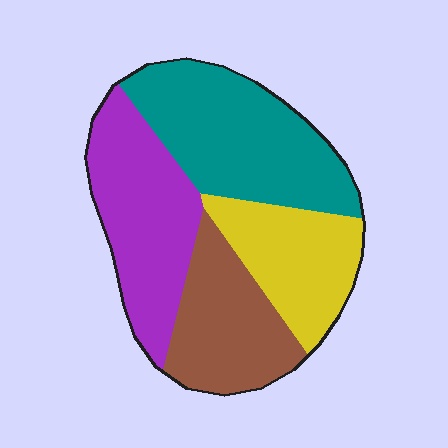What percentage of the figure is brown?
Brown covers around 20% of the figure.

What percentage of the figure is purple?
Purple takes up between a quarter and a half of the figure.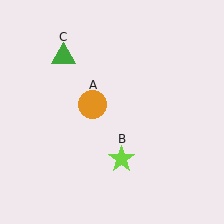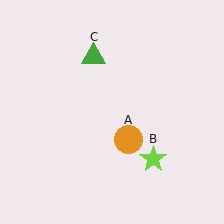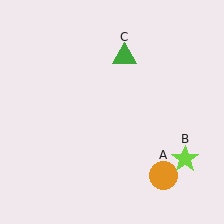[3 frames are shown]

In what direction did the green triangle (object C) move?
The green triangle (object C) moved right.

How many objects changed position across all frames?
3 objects changed position: orange circle (object A), lime star (object B), green triangle (object C).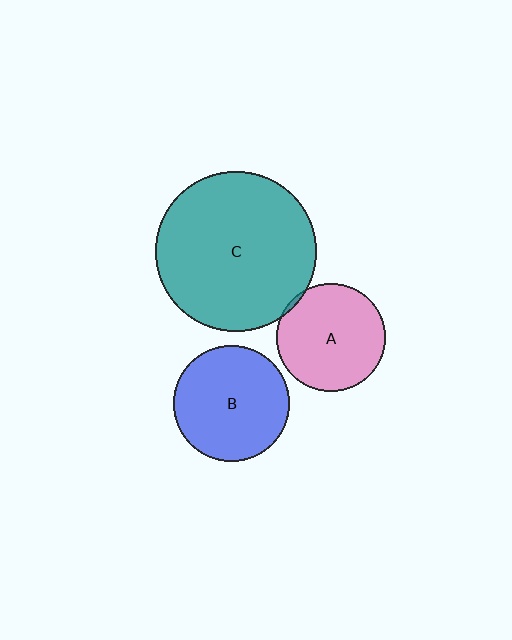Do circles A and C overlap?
Yes.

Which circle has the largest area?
Circle C (teal).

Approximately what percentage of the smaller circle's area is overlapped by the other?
Approximately 5%.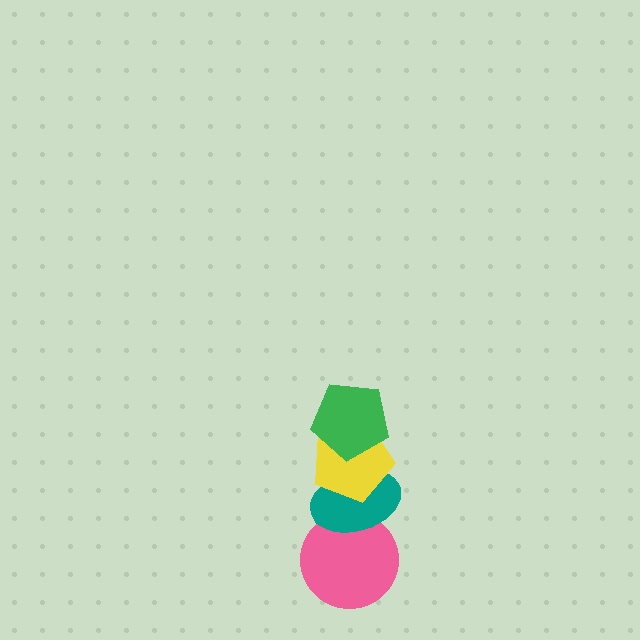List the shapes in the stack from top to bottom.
From top to bottom: the green pentagon, the yellow pentagon, the teal ellipse, the pink circle.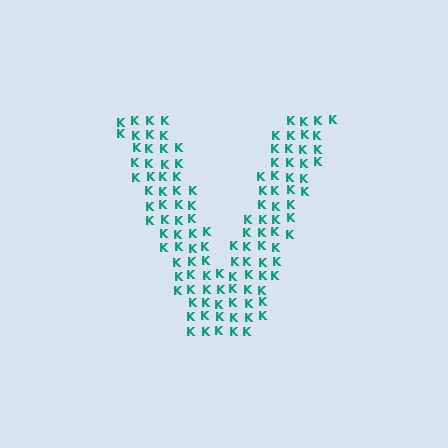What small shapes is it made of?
It is made of small letter K's.